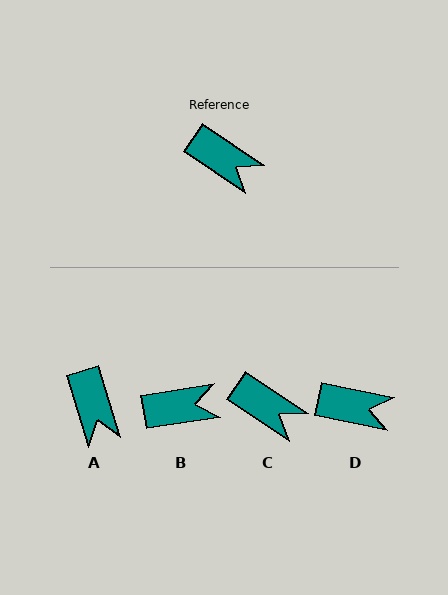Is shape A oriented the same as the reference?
No, it is off by about 39 degrees.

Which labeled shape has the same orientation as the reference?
C.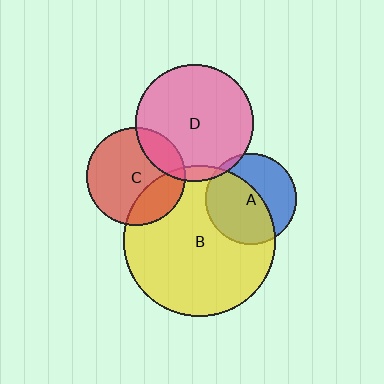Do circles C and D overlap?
Yes.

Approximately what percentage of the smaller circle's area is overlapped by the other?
Approximately 20%.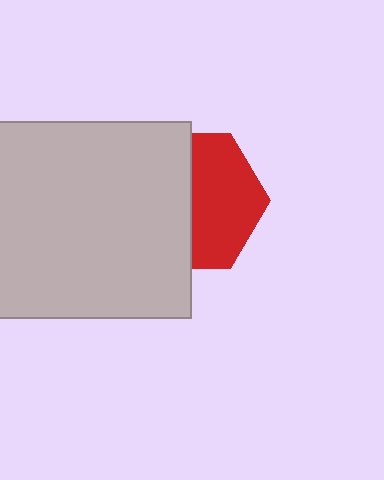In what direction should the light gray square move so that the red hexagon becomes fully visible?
The light gray square should move left. That is the shortest direction to clear the overlap and leave the red hexagon fully visible.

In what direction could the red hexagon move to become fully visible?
The red hexagon could move right. That would shift it out from behind the light gray square entirely.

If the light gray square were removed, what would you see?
You would see the complete red hexagon.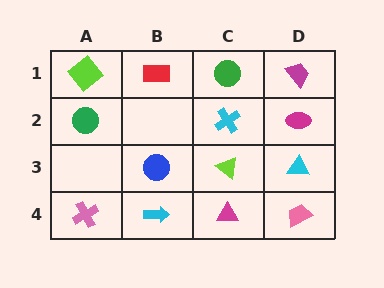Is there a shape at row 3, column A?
No, that cell is empty.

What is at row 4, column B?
A cyan arrow.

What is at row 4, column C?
A magenta triangle.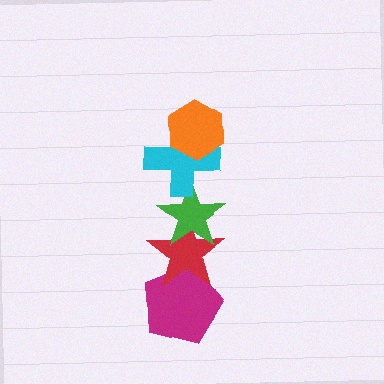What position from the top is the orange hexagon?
The orange hexagon is 1st from the top.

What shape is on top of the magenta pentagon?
The red star is on top of the magenta pentagon.